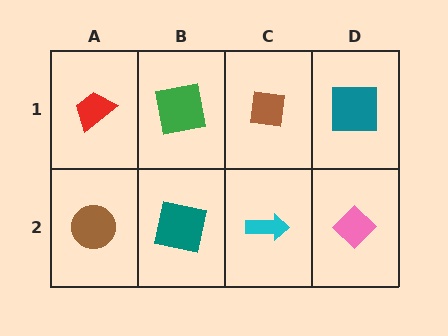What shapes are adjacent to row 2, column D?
A teal square (row 1, column D), a cyan arrow (row 2, column C).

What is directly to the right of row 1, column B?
A brown square.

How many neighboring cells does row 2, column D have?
2.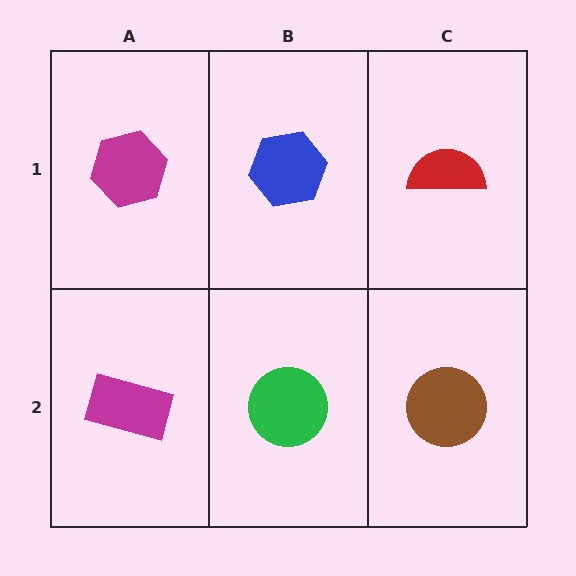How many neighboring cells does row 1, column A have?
2.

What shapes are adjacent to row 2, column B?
A blue hexagon (row 1, column B), a magenta rectangle (row 2, column A), a brown circle (row 2, column C).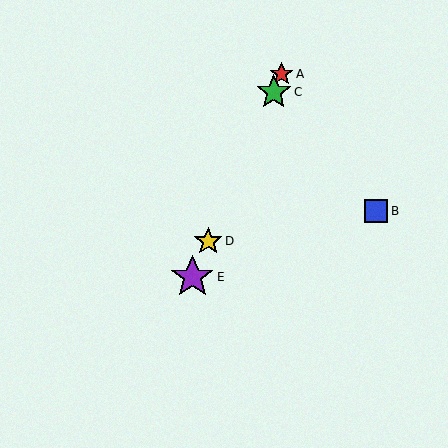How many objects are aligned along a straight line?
4 objects (A, C, D, E) are aligned along a straight line.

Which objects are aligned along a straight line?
Objects A, C, D, E are aligned along a straight line.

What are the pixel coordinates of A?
Object A is at (282, 74).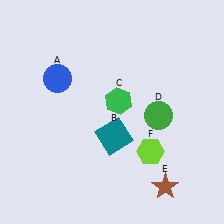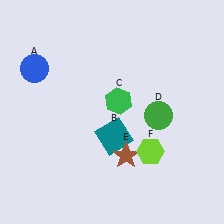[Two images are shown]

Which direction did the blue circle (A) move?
The blue circle (A) moved left.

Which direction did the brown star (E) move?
The brown star (E) moved left.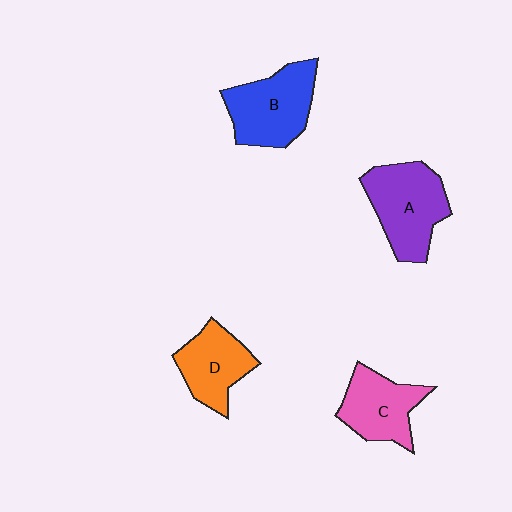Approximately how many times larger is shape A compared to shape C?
Approximately 1.3 times.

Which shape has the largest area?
Shape A (purple).